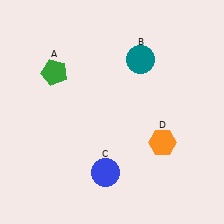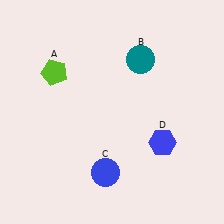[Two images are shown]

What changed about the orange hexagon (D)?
In Image 1, D is orange. In Image 2, it changed to blue.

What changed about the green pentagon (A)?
In Image 1, A is green. In Image 2, it changed to lime.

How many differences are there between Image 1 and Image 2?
There are 2 differences between the two images.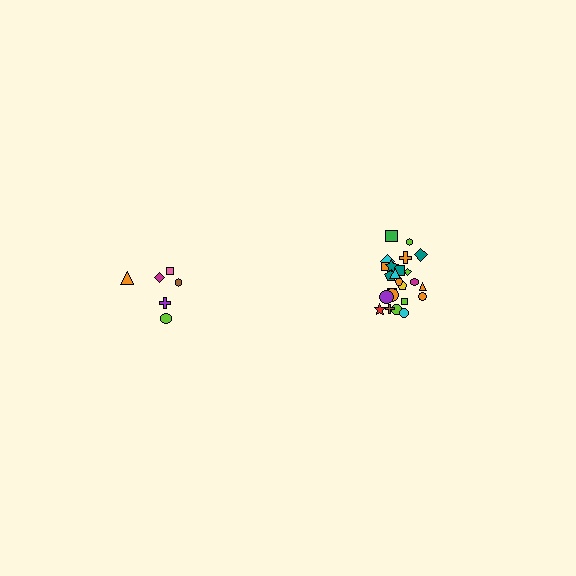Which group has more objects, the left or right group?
The right group.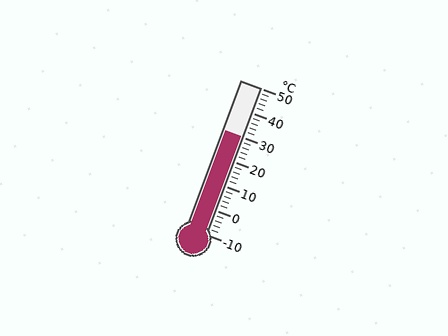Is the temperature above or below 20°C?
The temperature is above 20°C.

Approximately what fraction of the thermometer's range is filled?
The thermometer is filled to approximately 65% of its range.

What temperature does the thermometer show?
The thermometer shows approximately 30°C.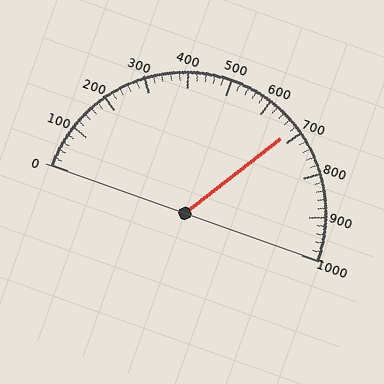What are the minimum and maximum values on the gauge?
The gauge ranges from 0 to 1000.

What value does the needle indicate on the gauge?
The needle indicates approximately 680.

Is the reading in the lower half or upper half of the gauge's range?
The reading is in the upper half of the range (0 to 1000).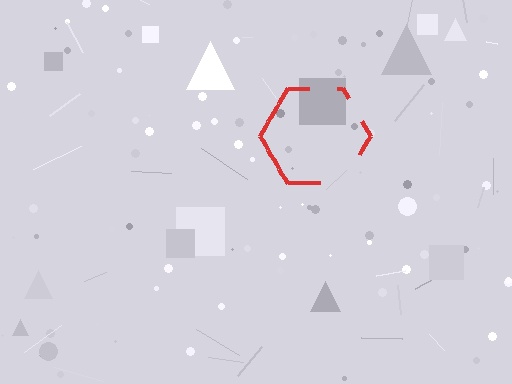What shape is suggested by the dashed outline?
The dashed outline suggests a hexagon.